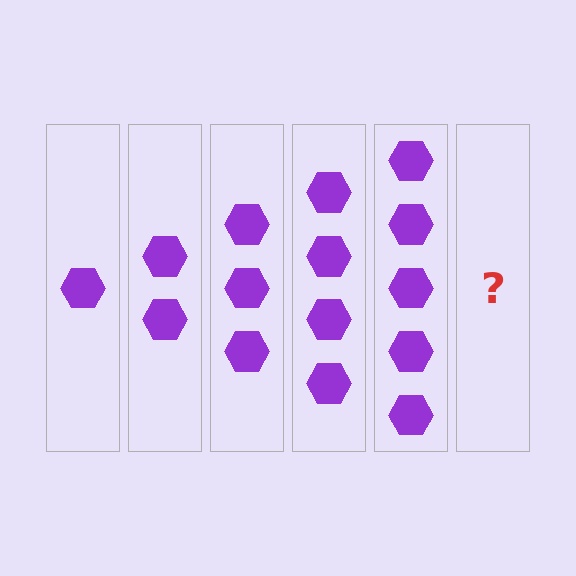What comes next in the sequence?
The next element should be 6 hexagons.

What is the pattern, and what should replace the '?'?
The pattern is that each step adds one more hexagon. The '?' should be 6 hexagons.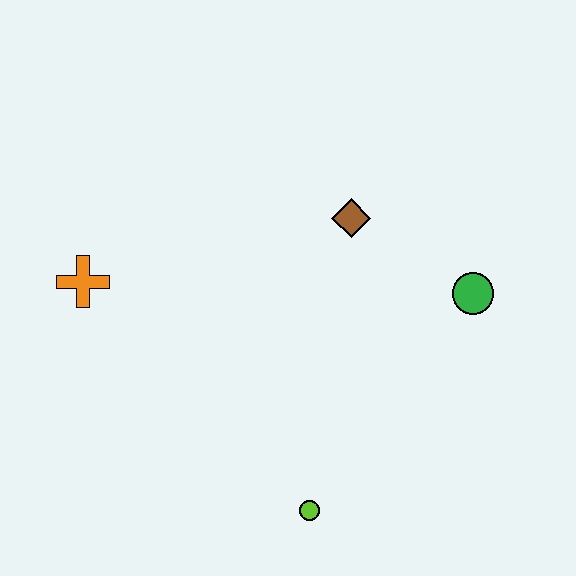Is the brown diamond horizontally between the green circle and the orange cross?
Yes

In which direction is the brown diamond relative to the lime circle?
The brown diamond is above the lime circle.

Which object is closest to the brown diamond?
The green circle is closest to the brown diamond.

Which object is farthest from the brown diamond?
The lime circle is farthest from the brown diamond.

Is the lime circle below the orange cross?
Yes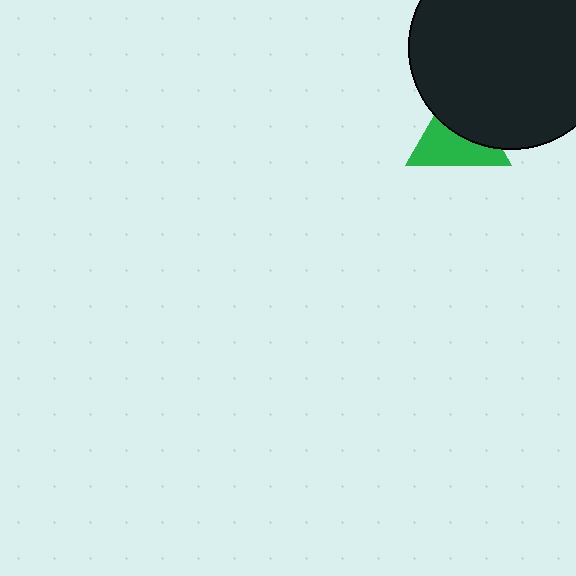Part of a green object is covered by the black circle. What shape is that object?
It is a triangle.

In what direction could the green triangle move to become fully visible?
The green triangle could move down. That would shift it out from behind the black circle entirely.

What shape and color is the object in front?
The object in front is a black circle.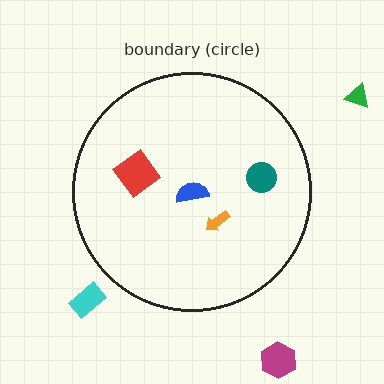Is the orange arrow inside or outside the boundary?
Inside.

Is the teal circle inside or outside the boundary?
Inside.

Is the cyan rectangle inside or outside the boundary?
Outside.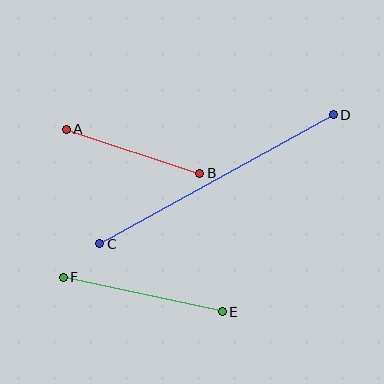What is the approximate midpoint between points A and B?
The midpoint is at approximately (133, 151) pixels.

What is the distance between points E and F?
The distance is approximately 163 pixels.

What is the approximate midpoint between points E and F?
The midpoint is at approximately (143, 294) pixels.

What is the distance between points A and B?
The distance is approximately 140 pixels.